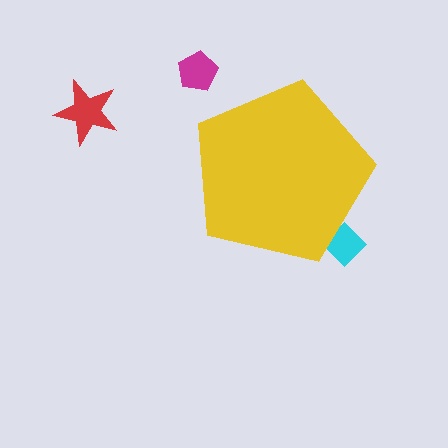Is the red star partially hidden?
No, the red star is fully visible.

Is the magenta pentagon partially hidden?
No, the magenta pentagon is fully visible.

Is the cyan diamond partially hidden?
Yes, the cyan diamond is partially hidden behind the yellow pentagon.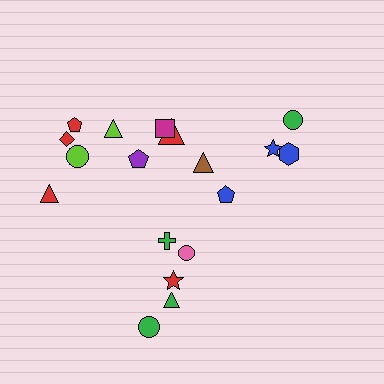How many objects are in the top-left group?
There are 8 objects.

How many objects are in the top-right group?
There are 5 objects.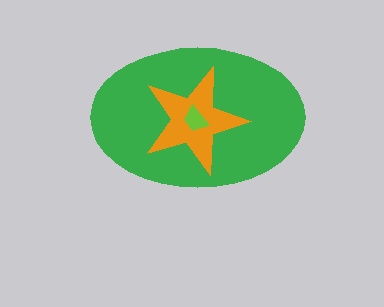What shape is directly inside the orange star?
The lime trapezoid.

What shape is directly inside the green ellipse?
The orange star.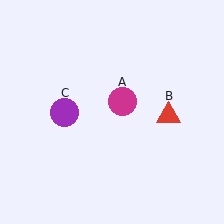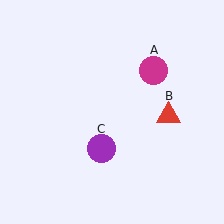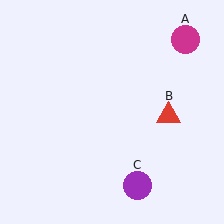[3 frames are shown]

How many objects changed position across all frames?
2 objects changed position: magenta circle (object A), purple circle (object C).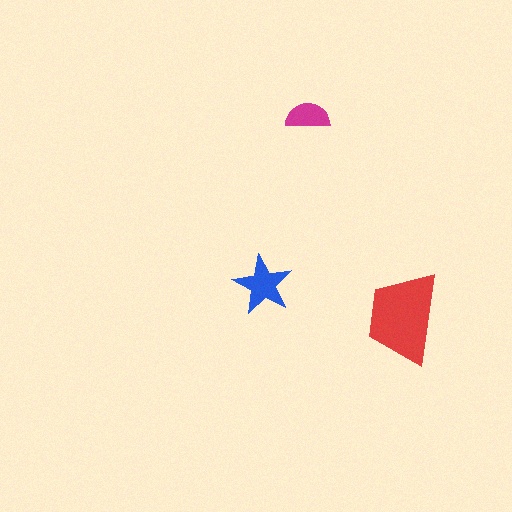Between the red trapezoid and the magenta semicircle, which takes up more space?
The red trapezoid.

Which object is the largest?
The red trapezoid.